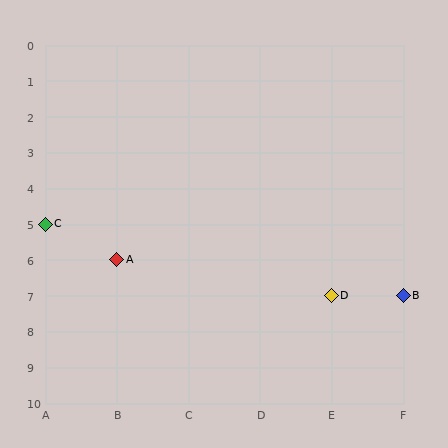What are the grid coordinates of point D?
Point D is at grid coordinates (E, 7).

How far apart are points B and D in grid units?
Points B and D are 1 column apart.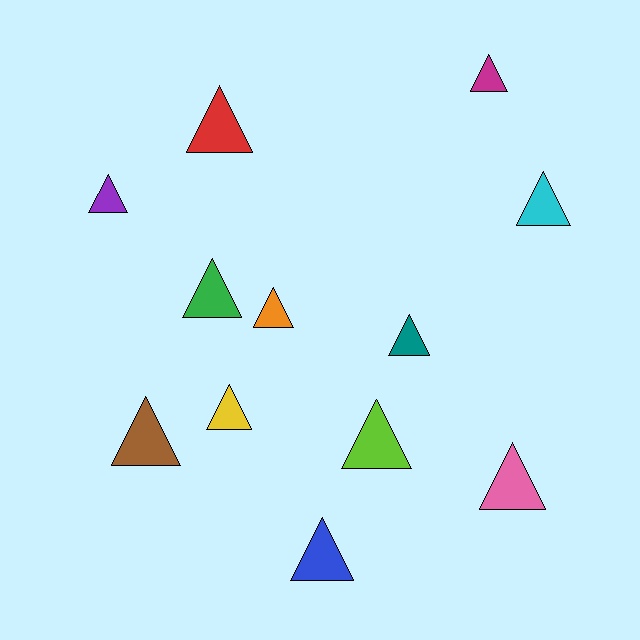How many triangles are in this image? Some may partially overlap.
There are 12 triangles.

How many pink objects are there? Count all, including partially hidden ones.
There is 1 pink object.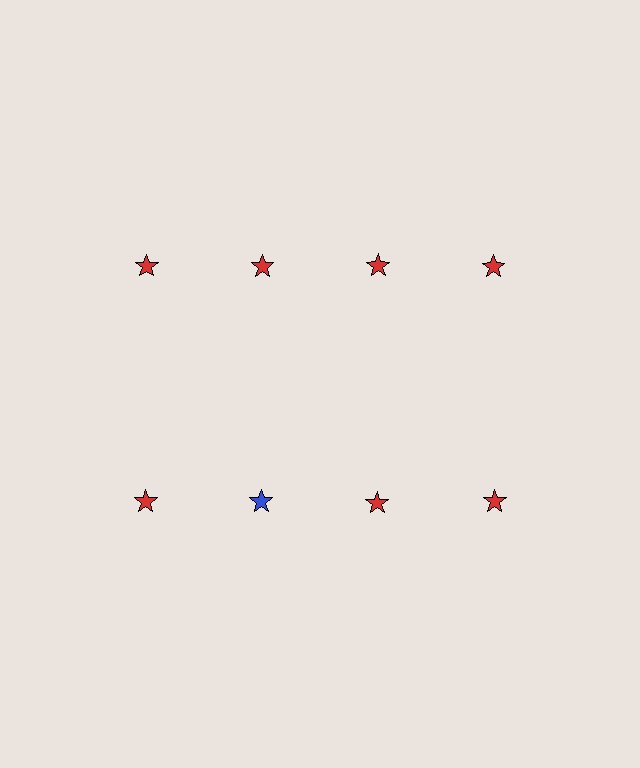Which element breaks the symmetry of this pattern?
The blue star in the second row, second from left column breaks the symmetry. All other shapes are red stars.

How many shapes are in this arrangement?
There are 8 shapes arranged in a grid pattern.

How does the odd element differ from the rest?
It has a different color: blue instead of red.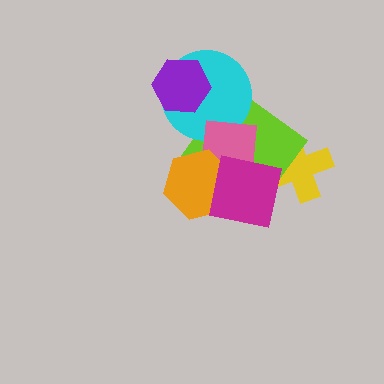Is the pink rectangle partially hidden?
Yes, it is partially covered by another shape.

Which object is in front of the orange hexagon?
The magenta square is in front of the orange hexagon.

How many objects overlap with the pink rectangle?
4 objects overlap with the pink rectangle.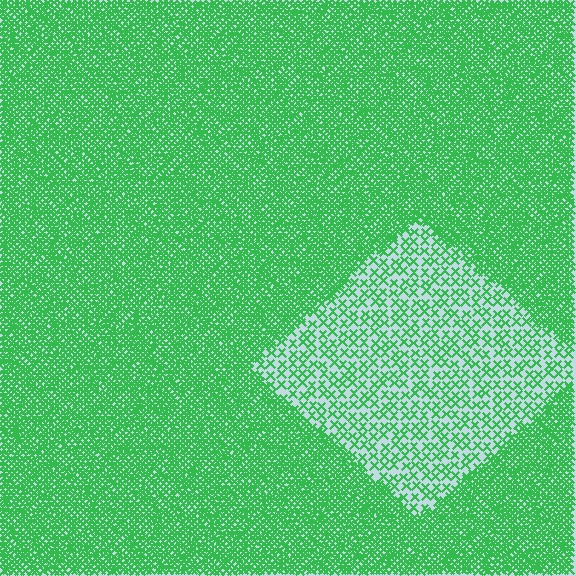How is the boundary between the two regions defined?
The boundary is defined by a change in element density (approximately 3.2x ratio). All elements are the same color, size, and shape.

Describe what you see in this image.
The image contains small green elements arranged at two different densities. A diamond-shaped region is visible where the elements are less densely packed than the surrounding area.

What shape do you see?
I see a diamond.